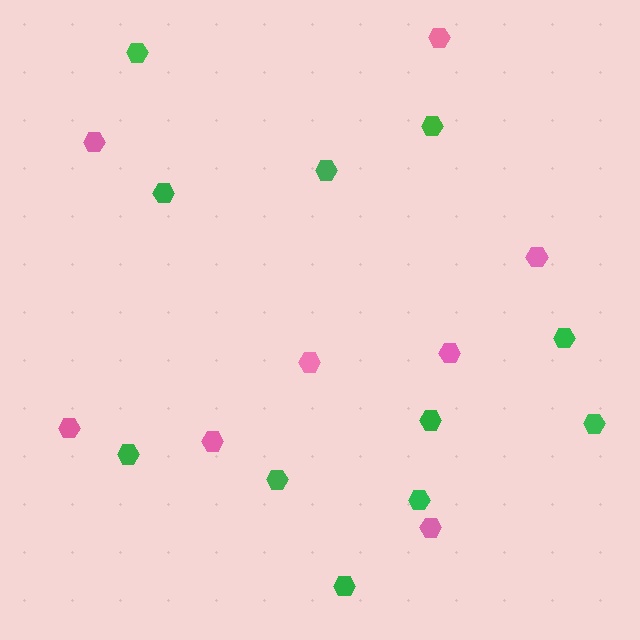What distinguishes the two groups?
There are 2 groups: one group of green hexagons (11) and one group of pink hexagons (8).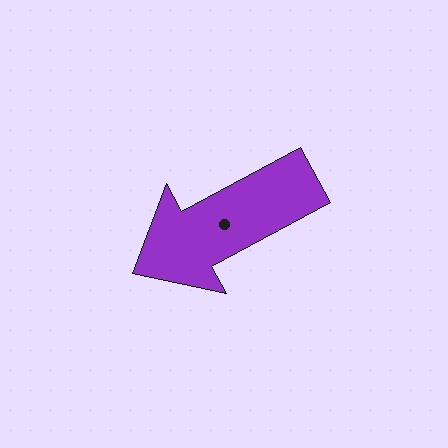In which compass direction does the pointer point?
Southwest.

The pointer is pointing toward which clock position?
Roughly 8 o'clock.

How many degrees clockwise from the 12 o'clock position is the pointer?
Approximately 242 degrees.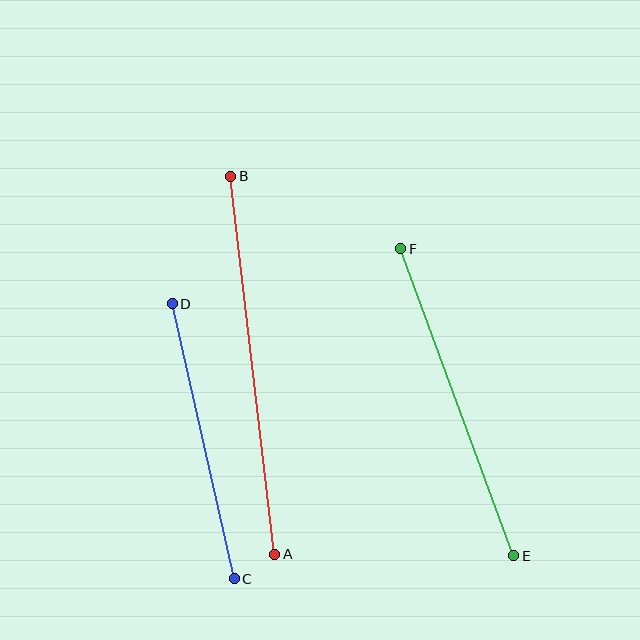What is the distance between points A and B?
The distance is approximately 380 pixels.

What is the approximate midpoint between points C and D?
The midpoint is at approximately (203, 441) pixels.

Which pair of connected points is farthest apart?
Points A and B are farthest apart.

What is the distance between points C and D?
The distance is approximately 282 pixels.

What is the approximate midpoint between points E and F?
The midpoint is at approximately (457, 402) pixels.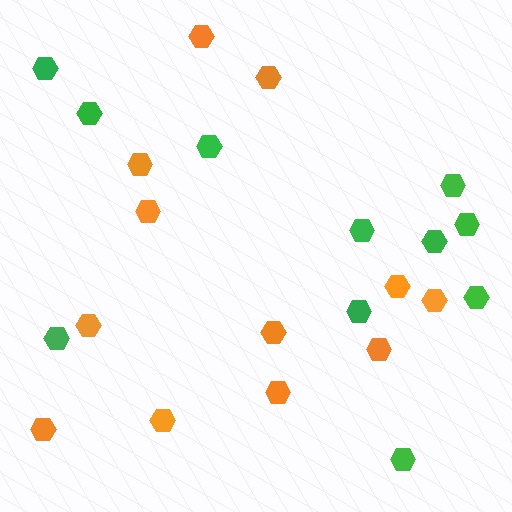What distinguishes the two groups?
There are 2 groups: one group of green hexagons (11) and one group of orange hexagons (12).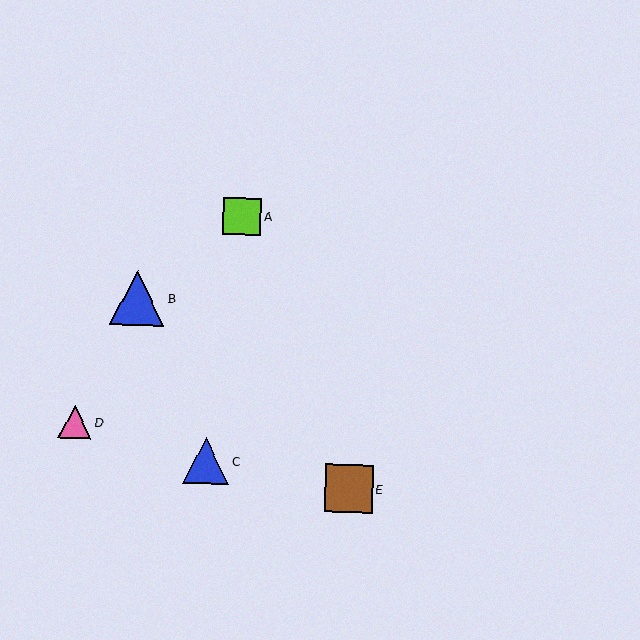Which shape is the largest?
The blue triangle (labeled B) is the largest.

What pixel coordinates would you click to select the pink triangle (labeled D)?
Click at (75, 422) to select the pink triangle D.